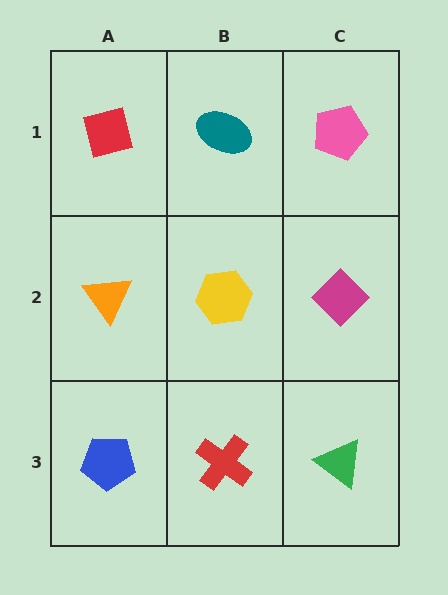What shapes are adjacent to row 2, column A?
A red square (row 1, column A), a blue pentagon (row 3, column A), a yellow hexagon (row 2, column B).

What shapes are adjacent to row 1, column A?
An orange triangle (row 2, column A), a teal ellipse (row 1, column B).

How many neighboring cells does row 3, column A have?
2.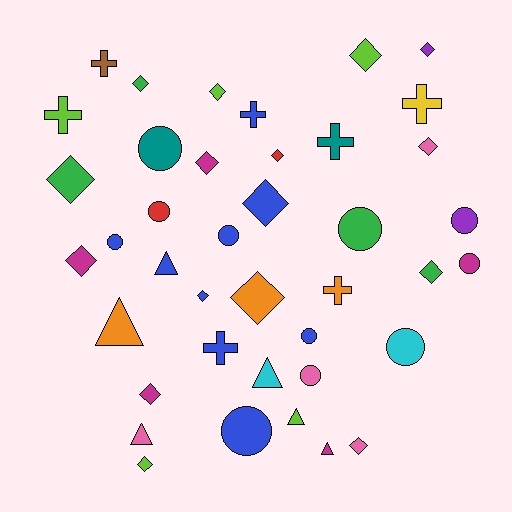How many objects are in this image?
There are 40 objects.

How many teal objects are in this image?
There are 2 teal objects.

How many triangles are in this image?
There are 6 triangles.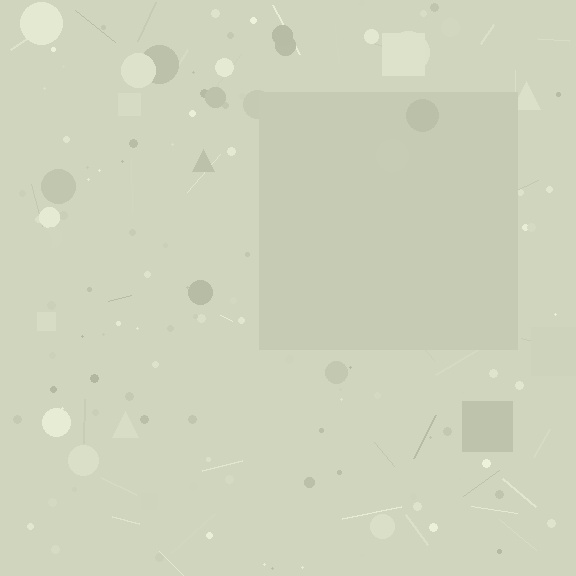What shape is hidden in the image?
A square is hidden in the image.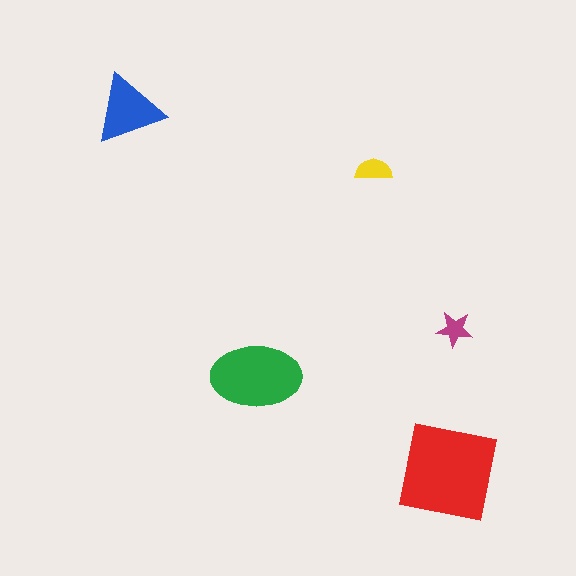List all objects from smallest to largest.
The magenta star, the yellow semicircle, the blue triangle, the green ellipse, the red square.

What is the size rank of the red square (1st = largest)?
1st.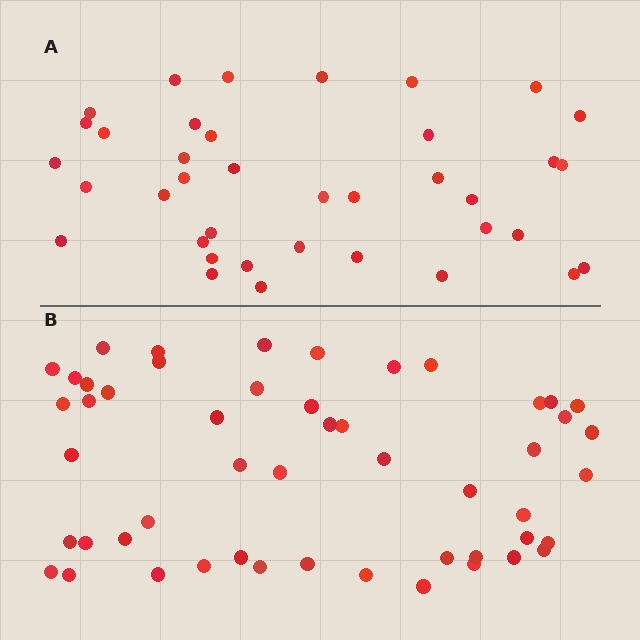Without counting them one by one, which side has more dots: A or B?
Region B (the bottom region) has more dots.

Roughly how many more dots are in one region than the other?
Region B has approximately 15 more dots than region A.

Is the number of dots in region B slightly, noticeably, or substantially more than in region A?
Region B has noticeably more, but not dramatically so. The ratio is roughly 1.3 to 1.